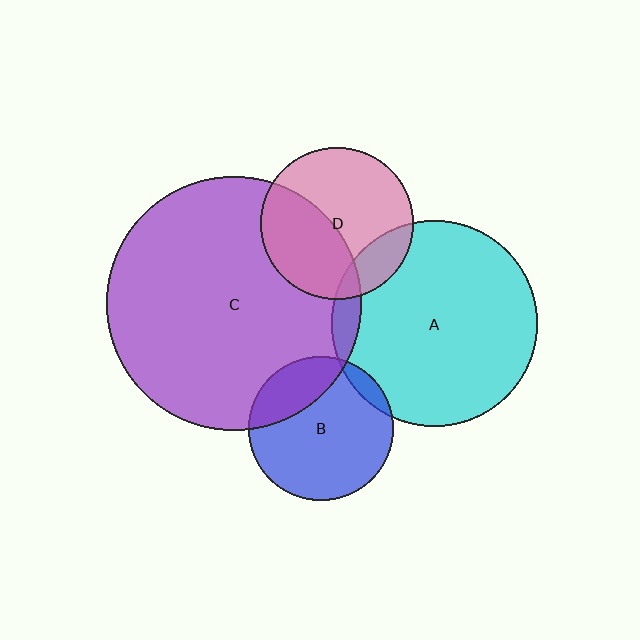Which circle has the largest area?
Circle C (purple).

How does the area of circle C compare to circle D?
Approximately 2.8 times.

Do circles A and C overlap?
Yes.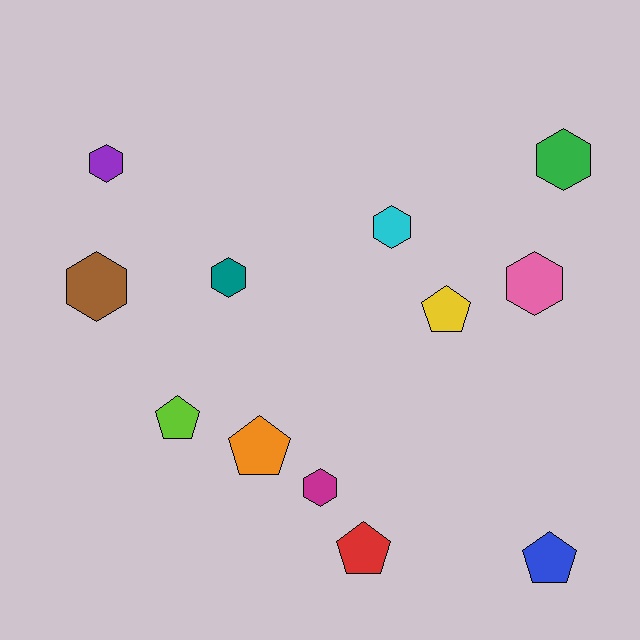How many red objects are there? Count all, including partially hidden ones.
There is 1 red object.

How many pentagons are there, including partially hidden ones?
There are 5 pentagons.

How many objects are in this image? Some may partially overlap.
There are 12 objects.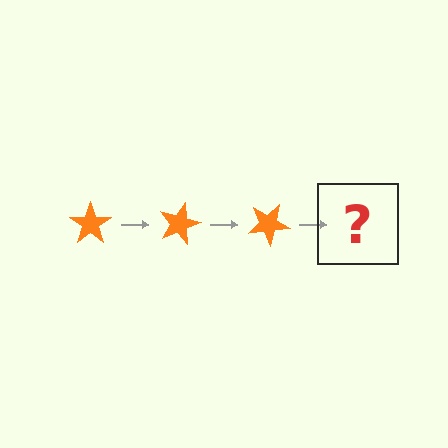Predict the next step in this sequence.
The next step is an orange star rotated 45 degrees.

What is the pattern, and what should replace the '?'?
The pattern is that the star rotates 15 degrees each step. The '?' should be an orange star rotated 45 degrees.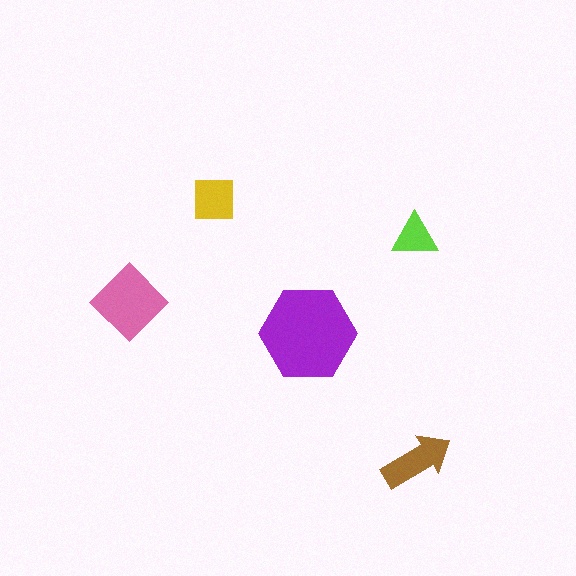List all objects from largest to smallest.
The purple hexagon, the pink diamond, the brown arrow, the yellow square, the lime triangle.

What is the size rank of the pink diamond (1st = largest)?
2nd.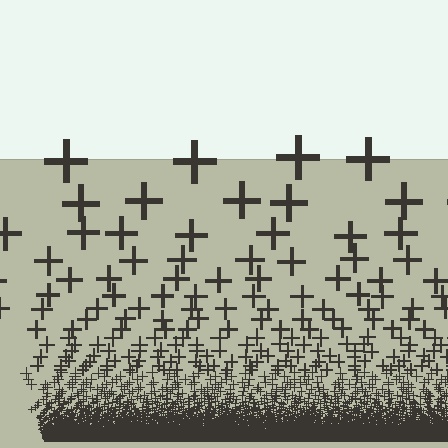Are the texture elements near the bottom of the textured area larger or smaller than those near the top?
Smaller. The gradient is inverted — elements near the bottom are smaller and denser.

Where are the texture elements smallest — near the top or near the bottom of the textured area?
Near the bottom.